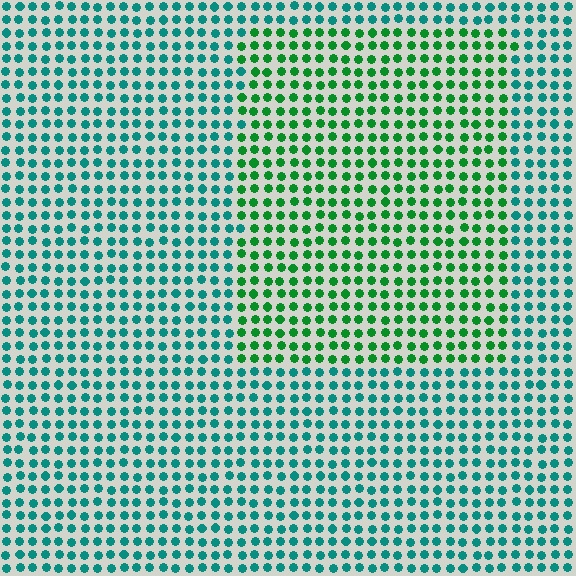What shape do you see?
I see a rectangle.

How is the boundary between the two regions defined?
The boundary is defined purely by a slight shift in hue (about 41 degrees). Spacing, size, and orientation are identical on both sides.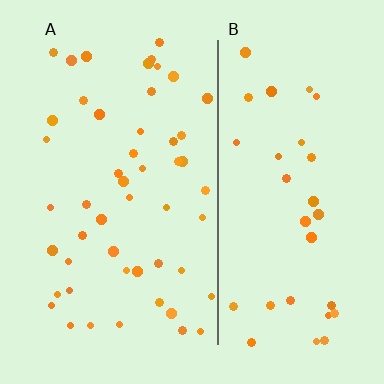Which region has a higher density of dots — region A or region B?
A (the left).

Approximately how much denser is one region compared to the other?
Approximately 1.5× — region A over region B.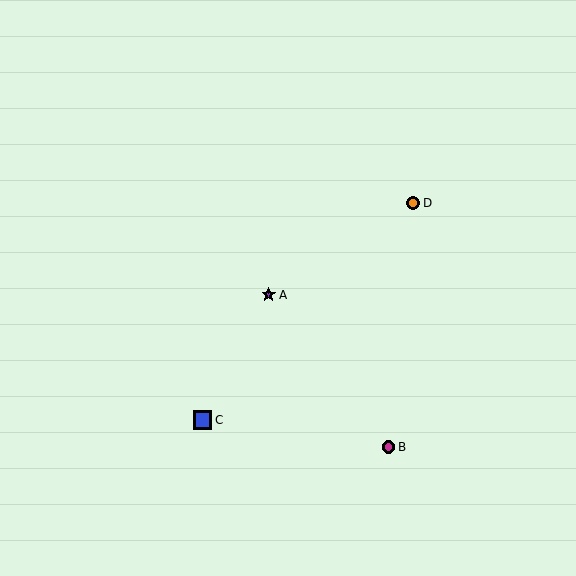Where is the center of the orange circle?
The center of the orange circle is at (413, 203).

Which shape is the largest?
The blue square (labeled C) is the largest.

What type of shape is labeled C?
Shape C is a blue square.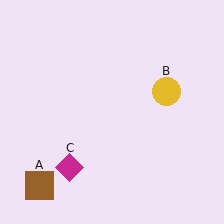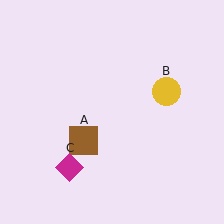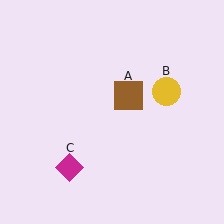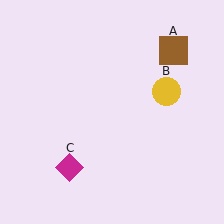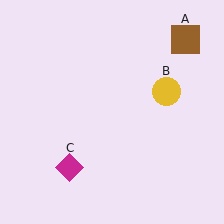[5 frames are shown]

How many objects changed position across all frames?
1 object changed position: brown square (object A).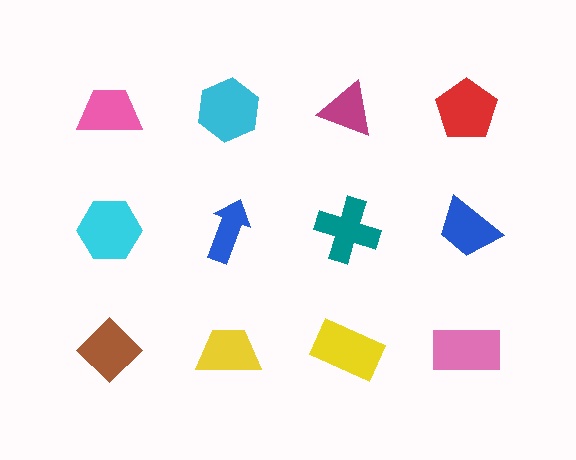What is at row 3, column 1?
A brown diamond.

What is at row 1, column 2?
A cyan hexagon.